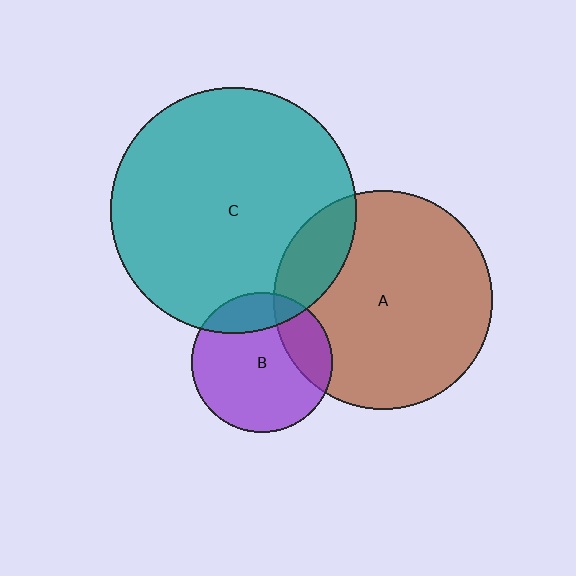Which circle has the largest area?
Circle C (teal).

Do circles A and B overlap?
Yes.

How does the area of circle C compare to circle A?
Approximately 1.3 times.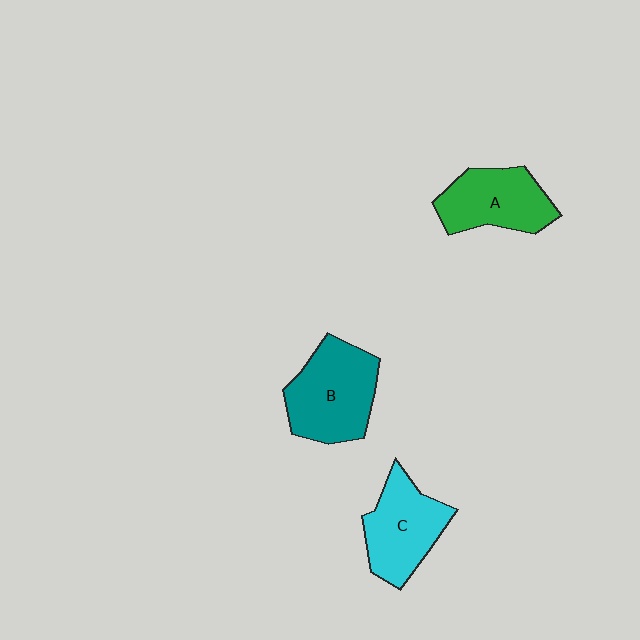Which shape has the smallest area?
Shape A (green).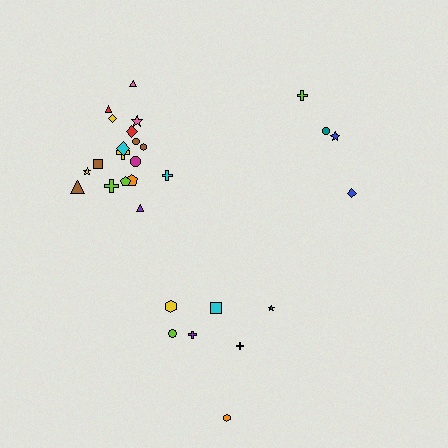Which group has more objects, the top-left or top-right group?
The top-left group.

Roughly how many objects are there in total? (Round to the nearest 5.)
Roughly 30 objects in total.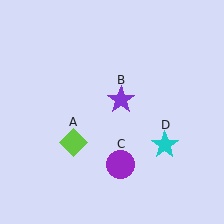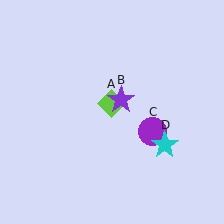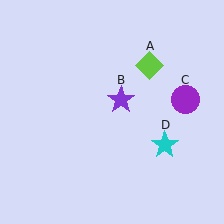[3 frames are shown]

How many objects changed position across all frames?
2 objects changed position: lime diamond (object A), purple circle (object C).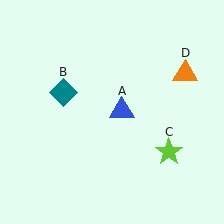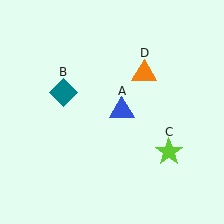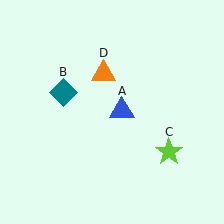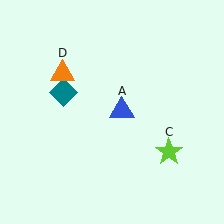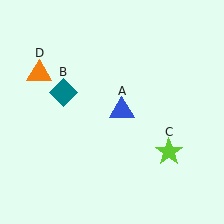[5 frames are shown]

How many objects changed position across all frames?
1 object changed position: orange triangle (object D).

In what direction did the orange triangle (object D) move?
The orange triangle (object D) moved left.